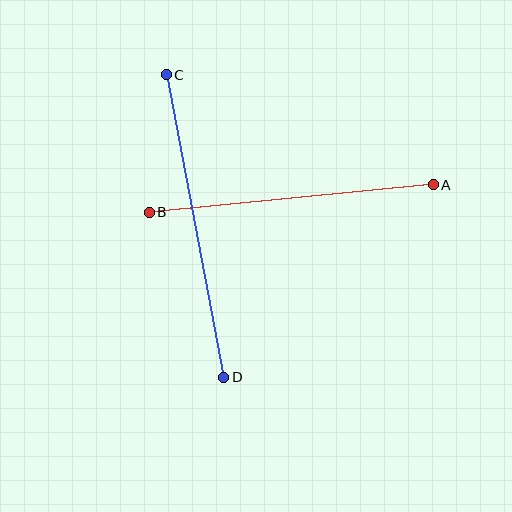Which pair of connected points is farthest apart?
Points C and D are farthest apart.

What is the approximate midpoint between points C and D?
The midpoint is at approximately (195, 226) pixels.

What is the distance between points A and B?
The distance is approximately 285 pixels.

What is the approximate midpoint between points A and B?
The midpoint is at approximately (291, 199) pixels.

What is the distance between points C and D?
The distance is approximately 308 pixels.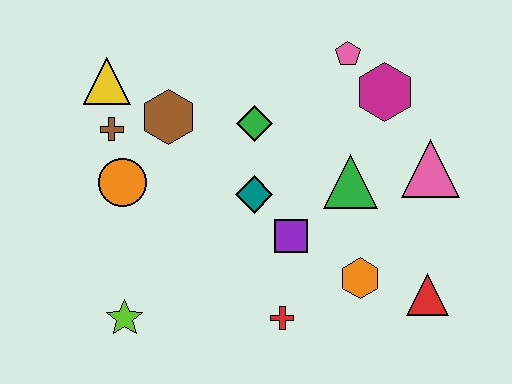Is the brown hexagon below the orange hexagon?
No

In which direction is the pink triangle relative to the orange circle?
The pink triangle is to the right of the orange circle.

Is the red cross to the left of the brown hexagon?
No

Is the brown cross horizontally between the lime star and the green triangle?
No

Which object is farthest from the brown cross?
The red triangle is farthest from the brown cross.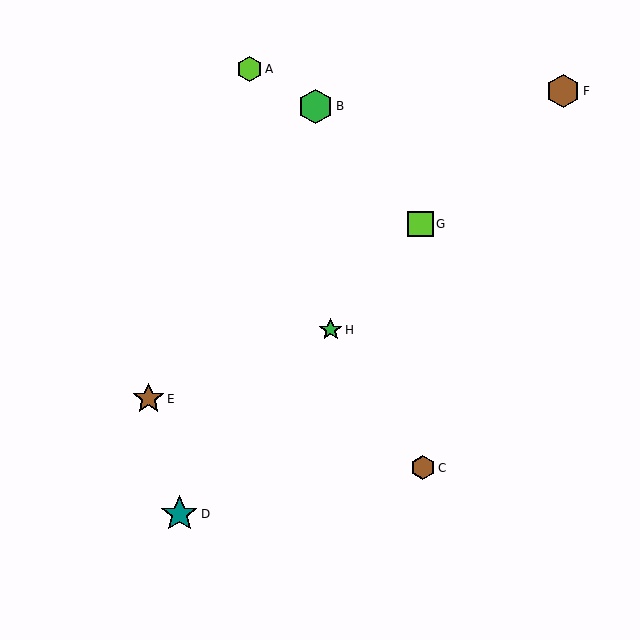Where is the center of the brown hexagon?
The center of the brown hexagon is at (563, 91).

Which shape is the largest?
The teal star (labeled D) is the largest.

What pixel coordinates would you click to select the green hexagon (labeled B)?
Click at (315, 106) to select the green hexagon B.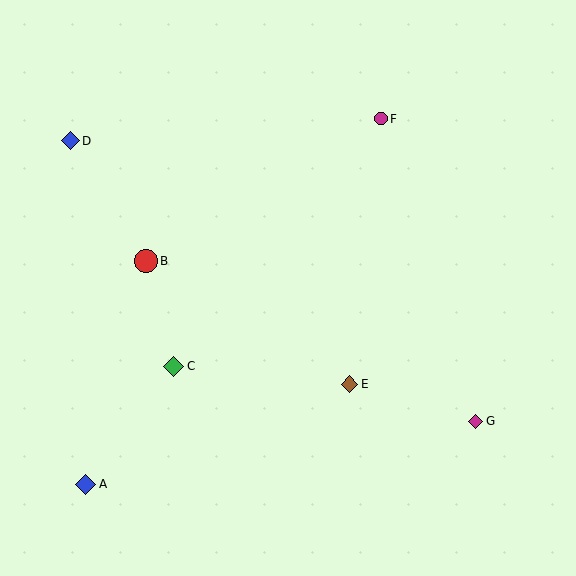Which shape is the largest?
The red circle (labeled B) is the largest.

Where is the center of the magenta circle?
The center of the magenta circle is at (381, 119).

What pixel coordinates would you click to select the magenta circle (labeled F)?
Click at (381, 119) to select the magenta circle F.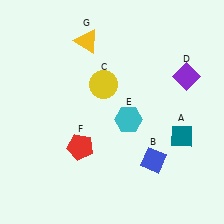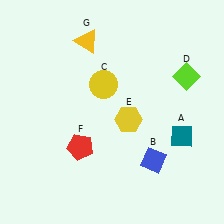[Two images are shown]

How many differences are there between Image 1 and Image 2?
There are 2 differences between the two images.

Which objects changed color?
D changed from purple to lime. E changed from cyan to yellow.